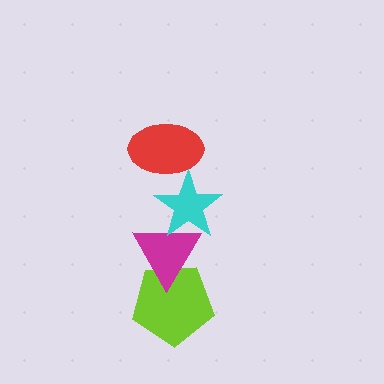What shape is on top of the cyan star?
The red ellipse is on top of the cyan star.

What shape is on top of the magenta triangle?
The cyan star is on top of the magenta triangle.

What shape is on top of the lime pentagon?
The magenta triangle is on top of the lime pentagon.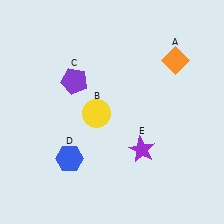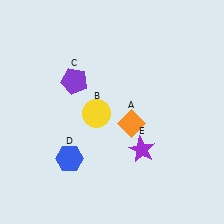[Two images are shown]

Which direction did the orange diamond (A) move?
The orange diamond (A) moved down.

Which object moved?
The orange diamond (A) moved down.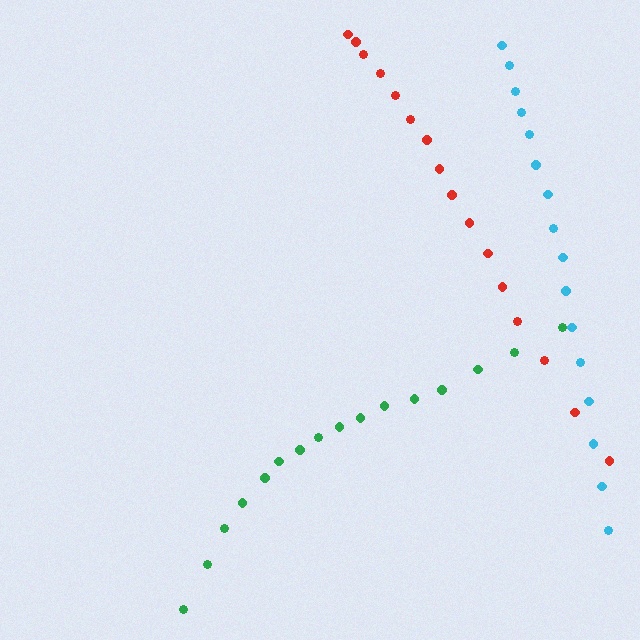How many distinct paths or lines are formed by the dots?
There are 3 distinct paths.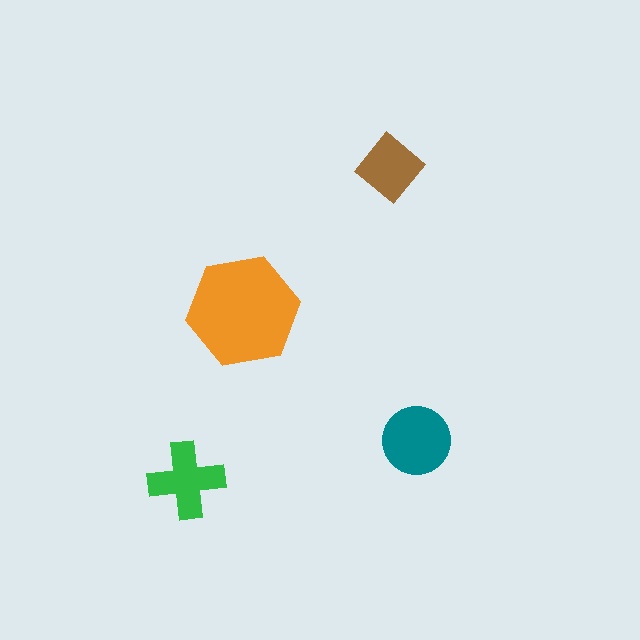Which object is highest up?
The brown diamond is topmost.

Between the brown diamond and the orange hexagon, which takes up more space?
The orange hexagon.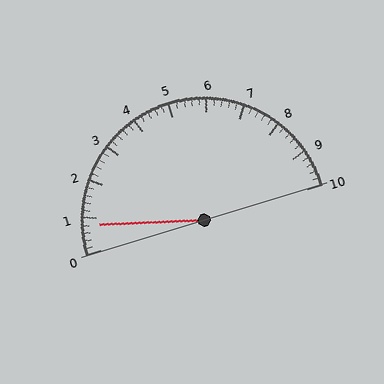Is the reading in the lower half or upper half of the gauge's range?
The reading is in the lower half of the range (0 to 10).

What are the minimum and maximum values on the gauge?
The gauge ranges from 0 to 10.